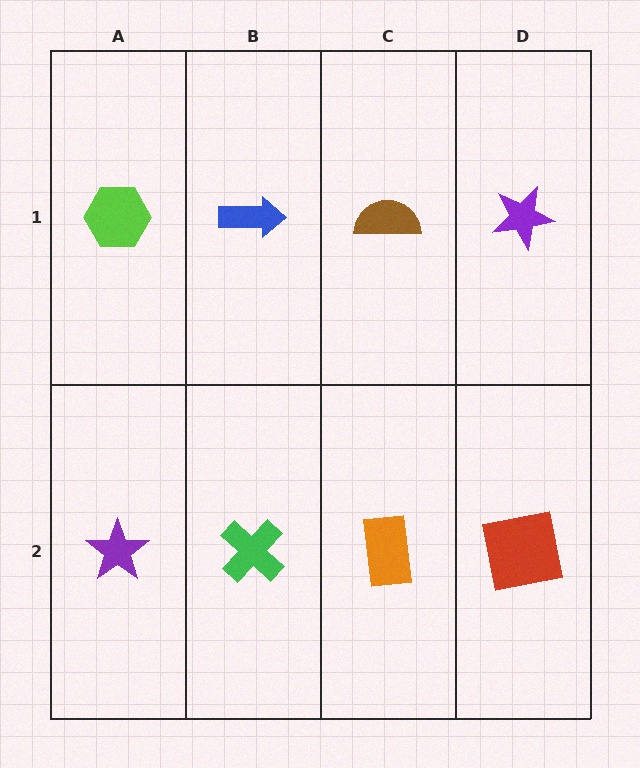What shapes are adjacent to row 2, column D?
A purple star (row 1, column D), an orange rectangle (row 2, column C).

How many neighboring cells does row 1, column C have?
3.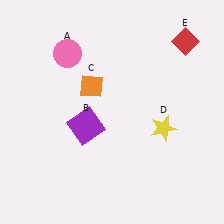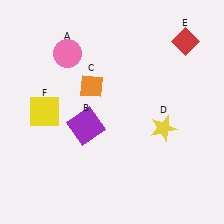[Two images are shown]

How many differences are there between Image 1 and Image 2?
There is 1 difference between the two images.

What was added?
A yellow square (F) was added in Image 2.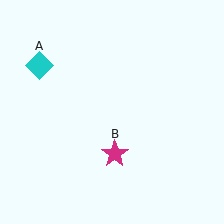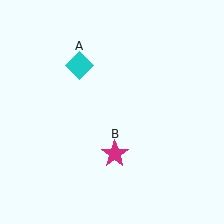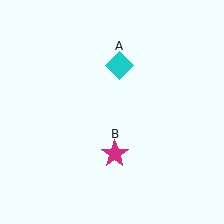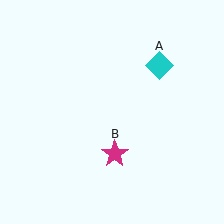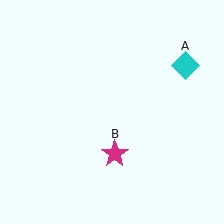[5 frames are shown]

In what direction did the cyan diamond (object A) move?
The cyan diamond (object A) moved right.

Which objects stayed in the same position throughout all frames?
Magenta star (object B) remained stationary.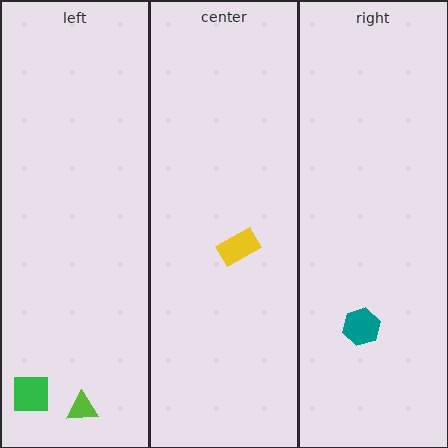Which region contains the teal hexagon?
The right region.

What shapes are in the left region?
The green square, the lime triangle.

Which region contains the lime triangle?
The left region.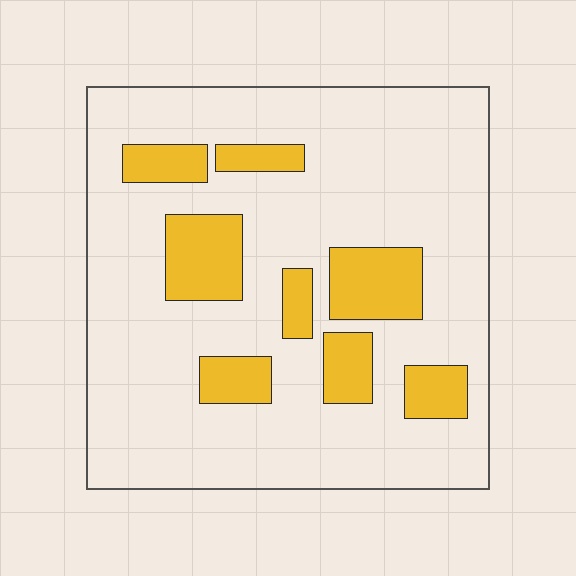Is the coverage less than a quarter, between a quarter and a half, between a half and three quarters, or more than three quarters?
Less than a quarter.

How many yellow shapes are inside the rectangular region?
8.